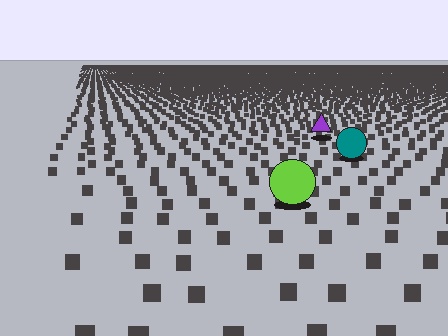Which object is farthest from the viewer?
The purple triangle is farthest from the viewer. It appears smaller and the ground texture around it is denser.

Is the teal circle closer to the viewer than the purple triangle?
Yes. The teal circle is closer — you can tell from the texture gradient: the ground texture is coarser near it.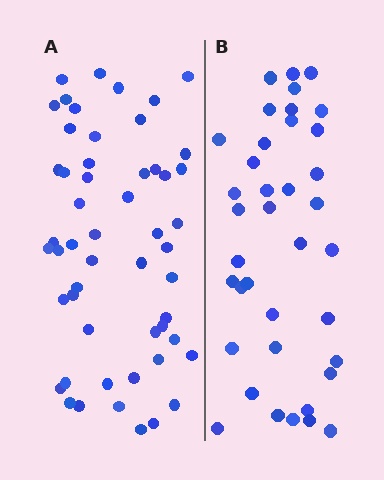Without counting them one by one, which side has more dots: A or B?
Region A (the left region) has more dots.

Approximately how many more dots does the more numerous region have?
Region A has approximately 15 more dots than region B.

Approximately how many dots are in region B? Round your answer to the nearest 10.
About 40 dots. (The exact count is 38, which rounds to 40.)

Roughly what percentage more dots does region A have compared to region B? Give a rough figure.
About 40% more.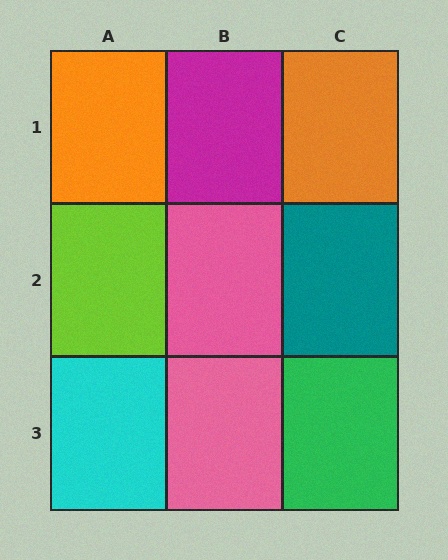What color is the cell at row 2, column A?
Lime.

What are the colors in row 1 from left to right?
Orange, magenta, orange.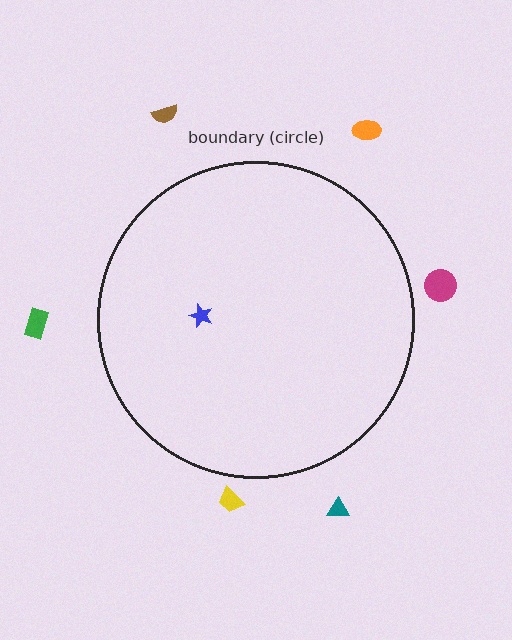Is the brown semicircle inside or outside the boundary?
Outside.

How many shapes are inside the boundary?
1 inside, 6 outside.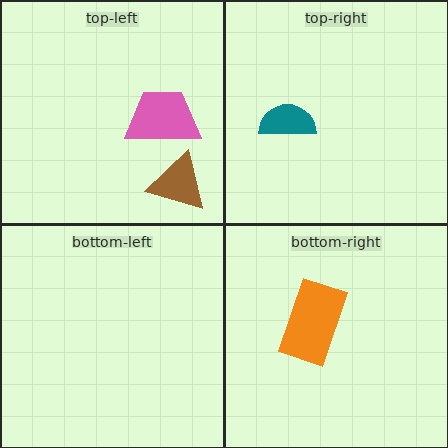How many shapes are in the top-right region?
1.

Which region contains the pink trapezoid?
The top-left region.